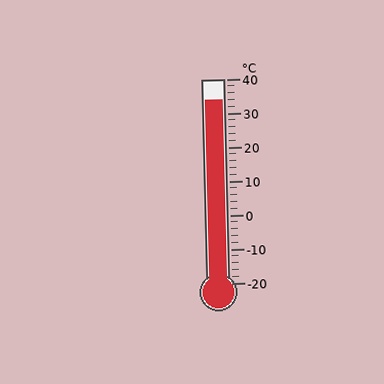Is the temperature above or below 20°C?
The temperature is above 20°C.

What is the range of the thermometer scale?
The thermometer scale ranges from -20°C to 40°C.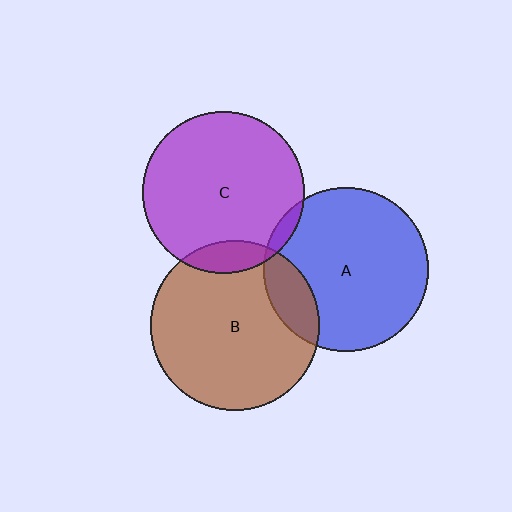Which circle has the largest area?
Circle B (brown).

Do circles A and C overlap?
Yes.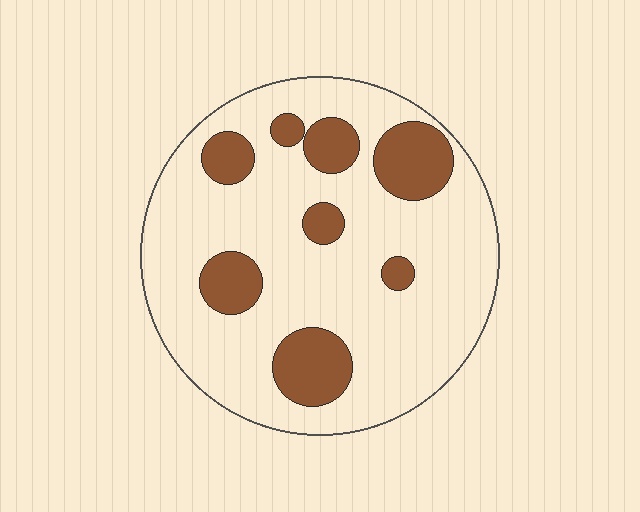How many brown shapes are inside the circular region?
8.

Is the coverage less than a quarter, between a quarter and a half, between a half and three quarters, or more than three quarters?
Less than a quarter.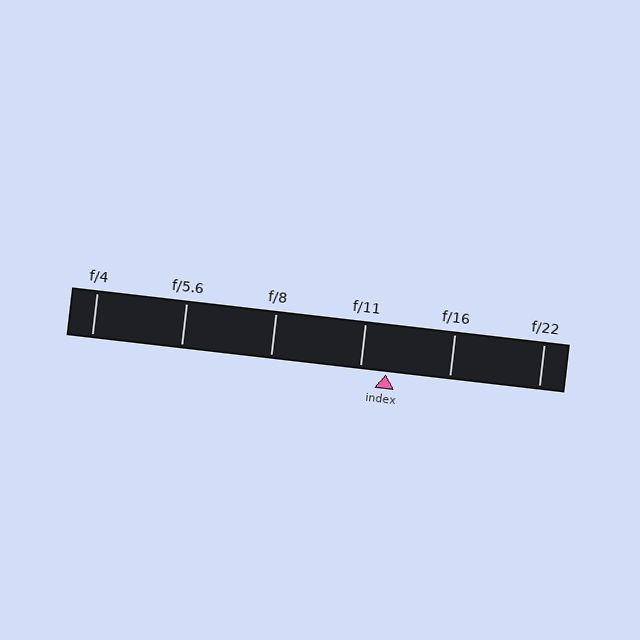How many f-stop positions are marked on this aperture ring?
There are 6 f-stop positions marked.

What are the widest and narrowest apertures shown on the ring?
The widest aperture shown is f/4 and the narrowest is f/22.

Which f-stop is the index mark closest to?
The index mark is closest to f/11.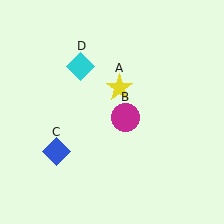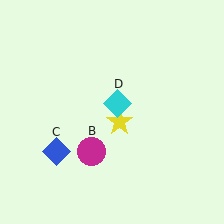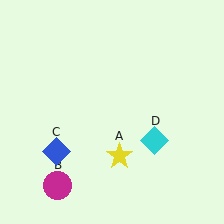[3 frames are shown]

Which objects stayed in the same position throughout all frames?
Blue diamond (object C) remained stationary.